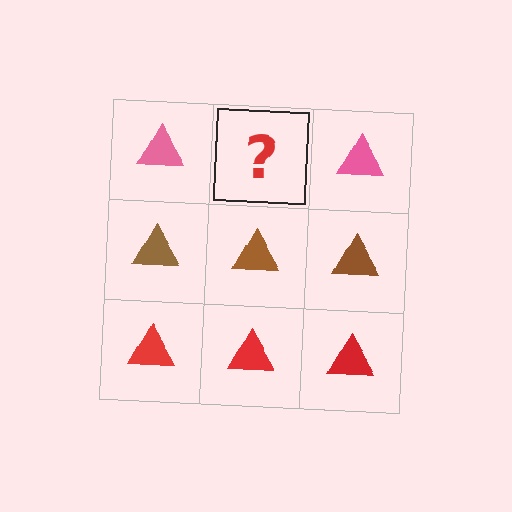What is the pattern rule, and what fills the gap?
The rule is that each row has a consistent color. The gap should be filled with a pink triangle.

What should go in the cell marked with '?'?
The missing cell should contain a pink triangle.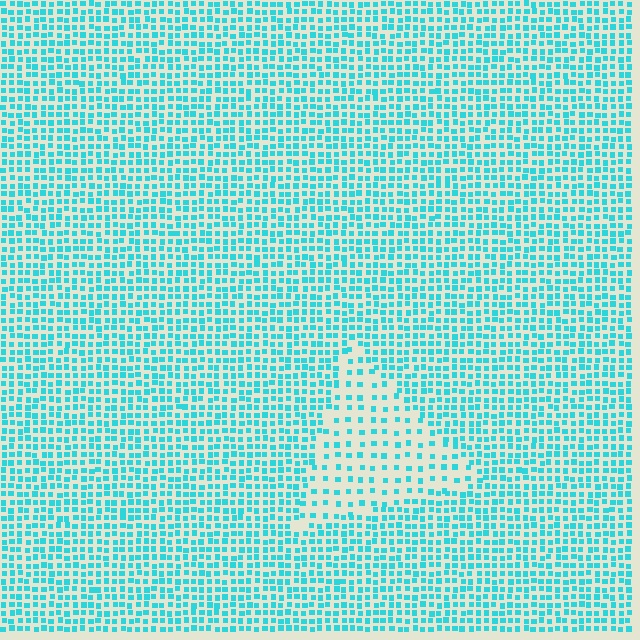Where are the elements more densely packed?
The elements are more densely packed outside the triangle boundary.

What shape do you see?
I see a triangle.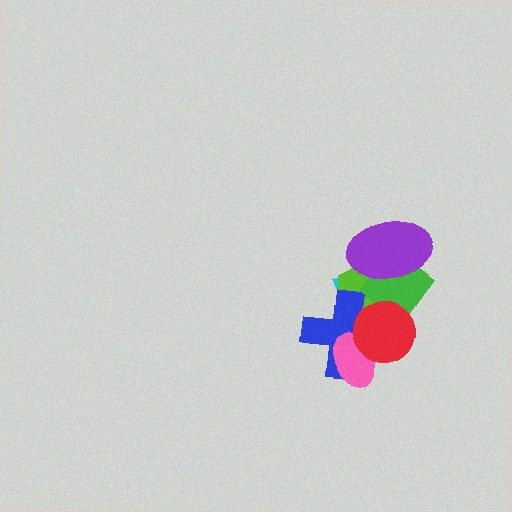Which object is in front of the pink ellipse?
The red circle is in front of the pink ellipse.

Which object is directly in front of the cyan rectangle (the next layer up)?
The lime hexagon is directly in front of the cyan rectangle.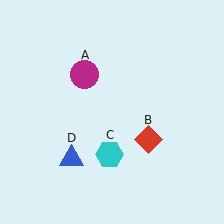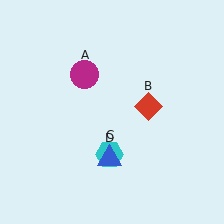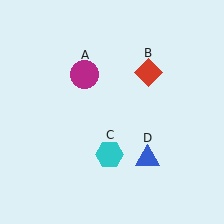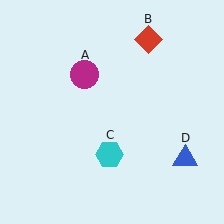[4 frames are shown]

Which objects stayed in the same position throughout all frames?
Magenta circle (object A) and cyan hexagon (object C) remained stationary.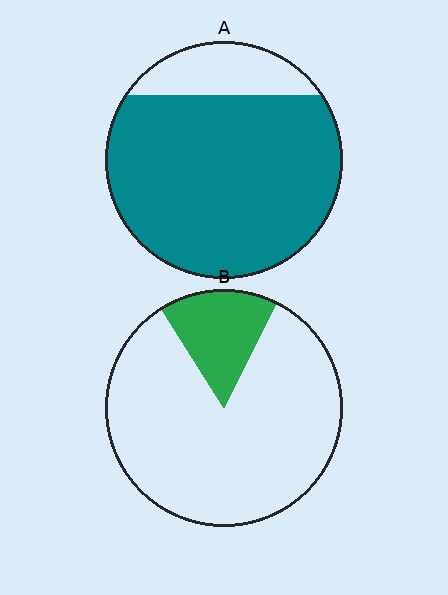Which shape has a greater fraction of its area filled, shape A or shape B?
Shape A.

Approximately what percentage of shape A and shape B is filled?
A is approximately 85% and B is approximately 15%.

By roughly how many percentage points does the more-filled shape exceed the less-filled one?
By roughly 65 percentage points (A over B).